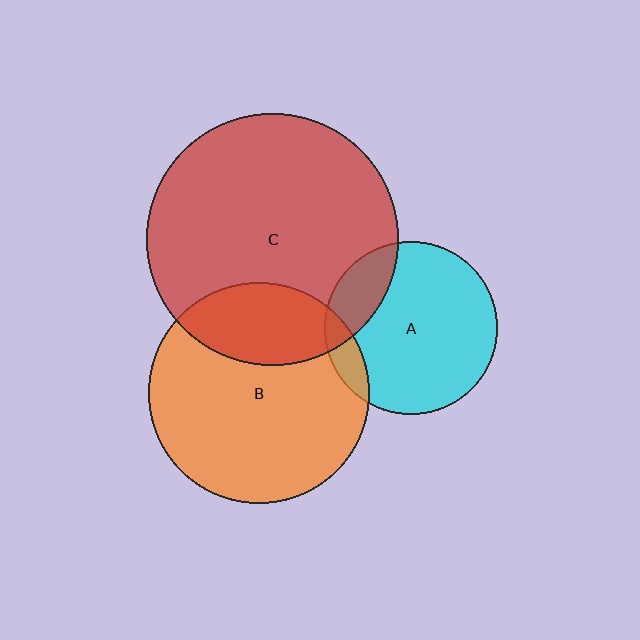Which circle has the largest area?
Circle C (red).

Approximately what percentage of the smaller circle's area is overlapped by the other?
Approximately 20%.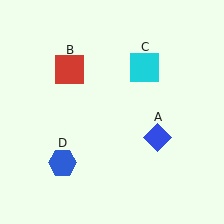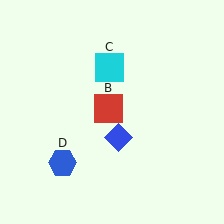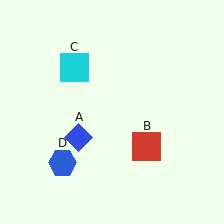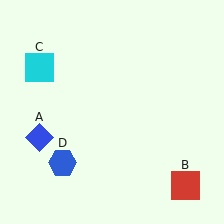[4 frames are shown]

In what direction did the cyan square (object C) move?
The cyan square (object C) moved left.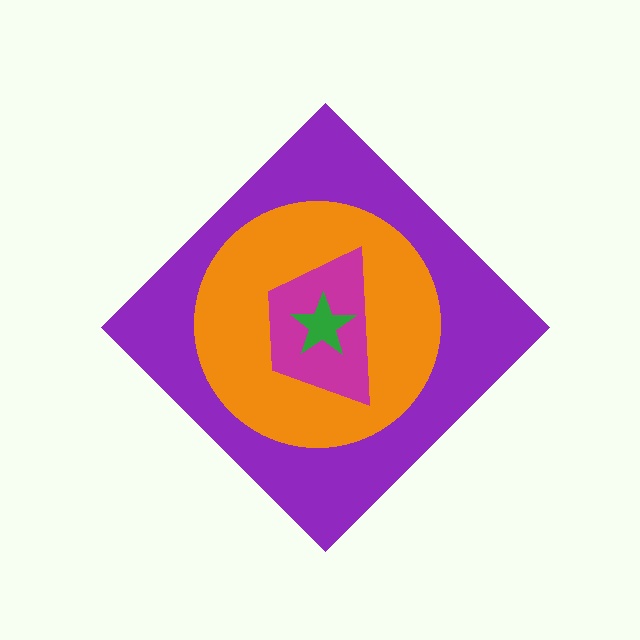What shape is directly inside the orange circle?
The magenta trapezoid.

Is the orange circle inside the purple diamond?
Yes.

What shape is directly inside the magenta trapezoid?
The green star.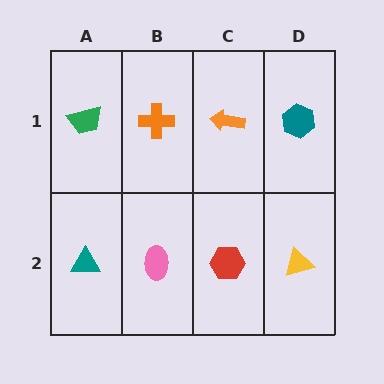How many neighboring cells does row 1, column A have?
2.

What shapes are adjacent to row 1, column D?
A yellow triangle (row 2, column D), an orange arrow (row 1, column C).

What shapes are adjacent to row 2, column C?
An orange arrow (row 1, column C), a pink ellipse (row 2, column B), a yellow triangle (row 2, column D).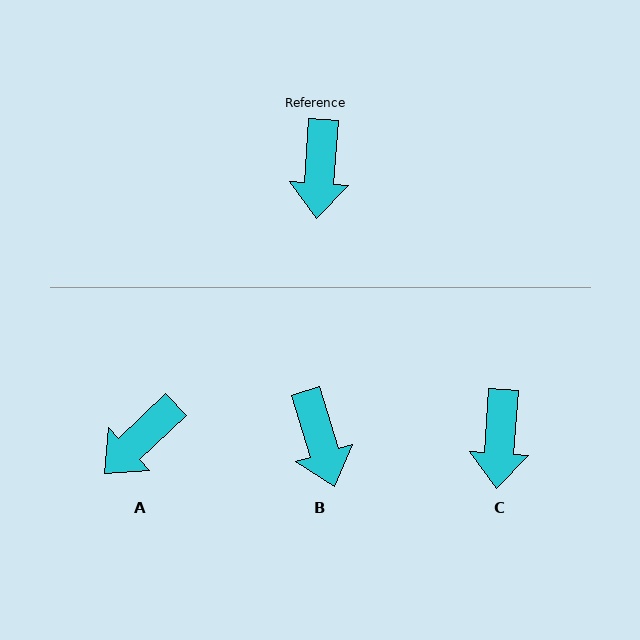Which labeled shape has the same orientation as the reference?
C.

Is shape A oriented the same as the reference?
No, it is off by about 43 degrees.